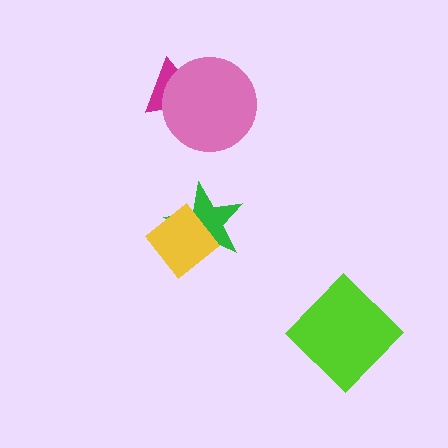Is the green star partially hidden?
Yes, it is partially covered by another shape.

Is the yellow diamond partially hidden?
No, no other shape covers it.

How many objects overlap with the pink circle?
1 object overlaps with the pink circle.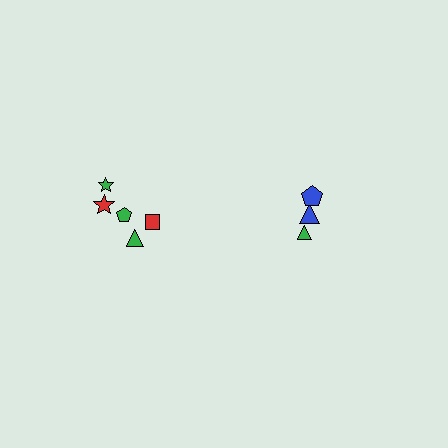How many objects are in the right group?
There are 3 objects.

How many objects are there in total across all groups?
There are 8 objects.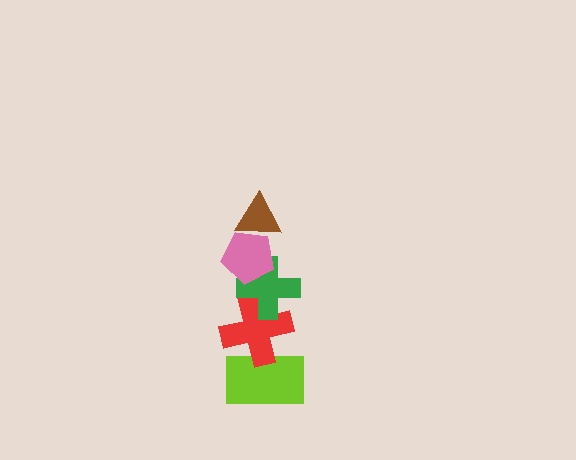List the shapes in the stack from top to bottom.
From top to bottom: the brown triangle, the pink pentagon, the green cross, the red cross, the lime rectangle.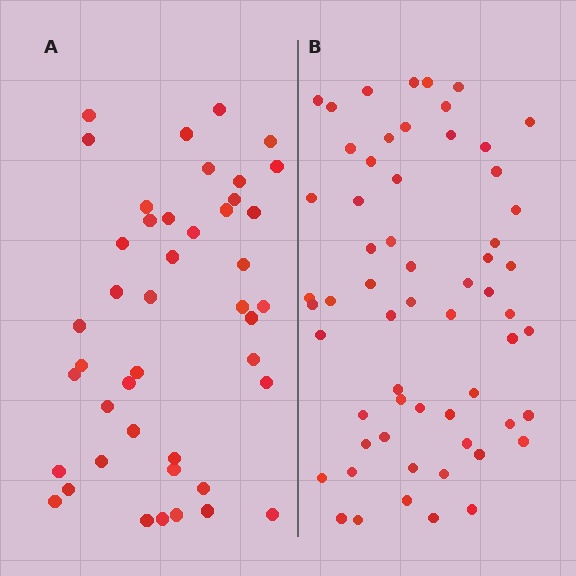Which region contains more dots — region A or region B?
Region B (the right region) has more dots.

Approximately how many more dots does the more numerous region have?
Region B has approximately 15 more dots than region A.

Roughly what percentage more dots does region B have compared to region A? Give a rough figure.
About 35% more.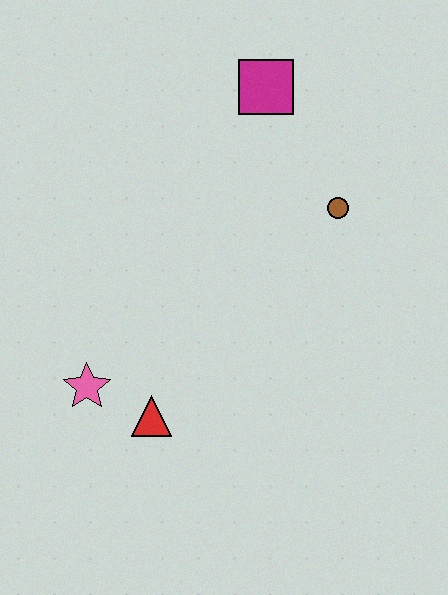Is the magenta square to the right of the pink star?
Yes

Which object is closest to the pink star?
The red triangle is closest to the pink star.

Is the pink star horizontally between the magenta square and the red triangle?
No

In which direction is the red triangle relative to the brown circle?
The red triangle is below the brown circle.